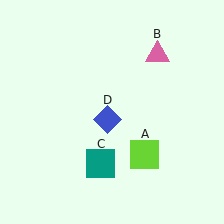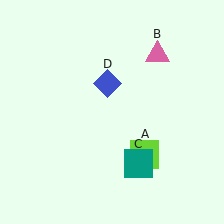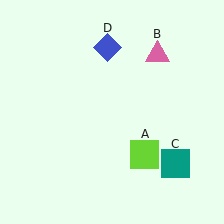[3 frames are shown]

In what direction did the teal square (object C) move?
The teal square (object C) moved right.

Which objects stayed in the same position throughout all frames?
Lime square (object A) and pink triangle (object B) remained stationary.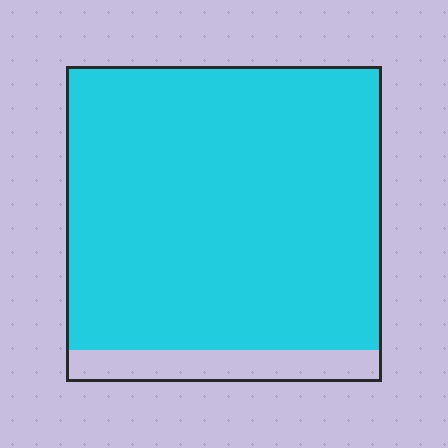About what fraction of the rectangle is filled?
About nine tenths (9/10).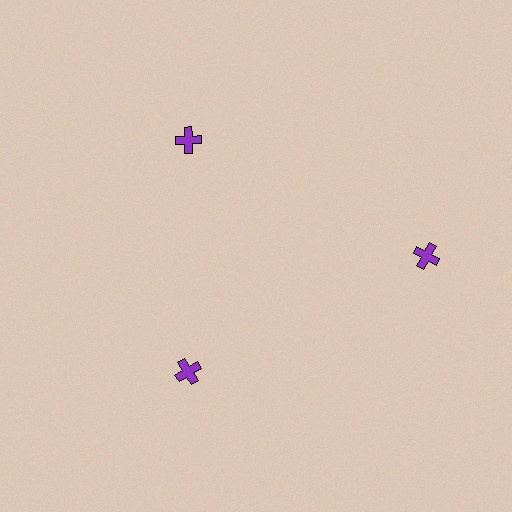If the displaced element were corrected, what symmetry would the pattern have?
It would have 3-fold rotational symmetry — the pattern would map onto itself every 120 degrees.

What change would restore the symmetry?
The symmetry would be restored by moving it inward, back onto the ring so that all 3 crosses sit at equal angles and equal distance from the center.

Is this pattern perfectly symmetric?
No. The 3 purple crosses are arranged in a ring, but one element near the 3 o'clock position is pushed outward from the center, breaking the 3-fold rotational symmetry.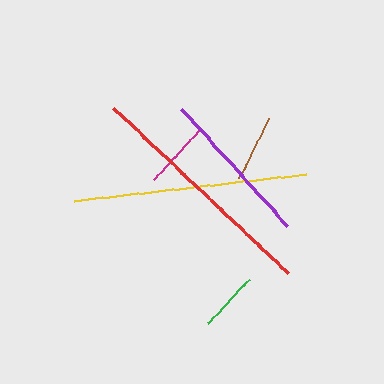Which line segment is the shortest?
The green line is the shortest at approximately 61 pixels.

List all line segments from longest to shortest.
From longest to shortest: red, yellow, purple, brown, magenta, green.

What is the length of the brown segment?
The brown segment is approximately 67 pixels long.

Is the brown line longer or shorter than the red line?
The red line is longer than the brown line.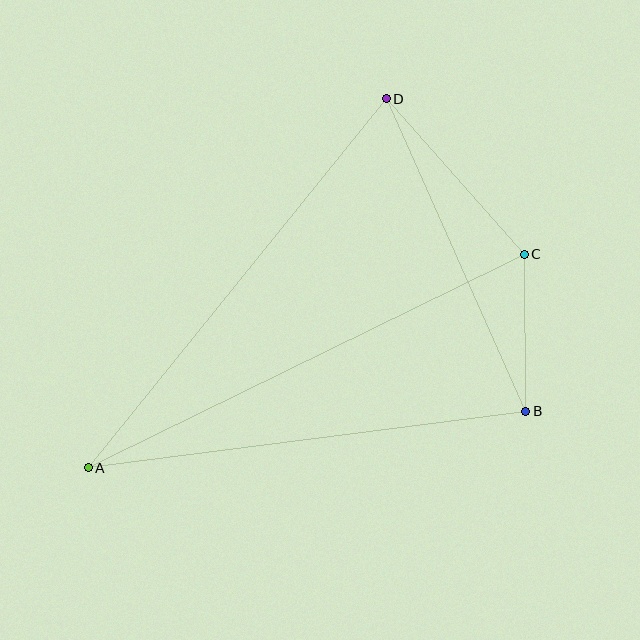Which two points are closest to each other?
Points B and C are closest to each other.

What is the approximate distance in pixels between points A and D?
The distance between A and D is approximately 475 pixels.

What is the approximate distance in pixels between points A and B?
The distance between A and B is approximately 441 pixels.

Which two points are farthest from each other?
Points A and C are farthest from each other.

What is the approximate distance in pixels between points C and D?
The distance between C and D is approximately 208 pixels.